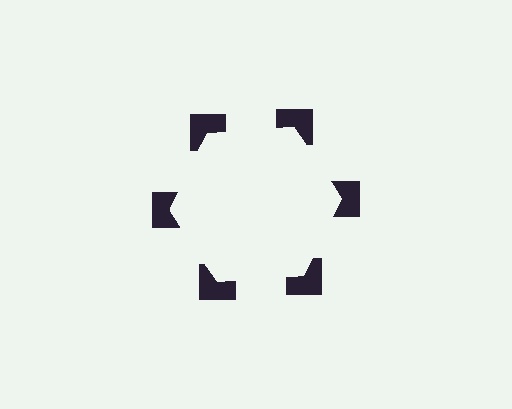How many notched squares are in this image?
There are 6 — one at each vertex of the illusory hexagon.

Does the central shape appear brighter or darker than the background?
It typically appears slightly brighter than the background, even though no actual brightness change is drawn.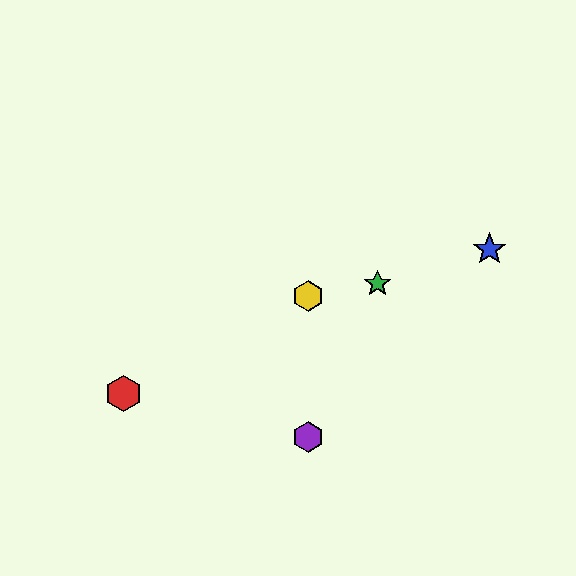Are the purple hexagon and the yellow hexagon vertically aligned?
Yes, both are at x≈308.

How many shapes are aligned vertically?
2 shapes (the yellow hexagon, the purple hexagon) are aligned vertically.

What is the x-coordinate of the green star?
The green star is at x≈378.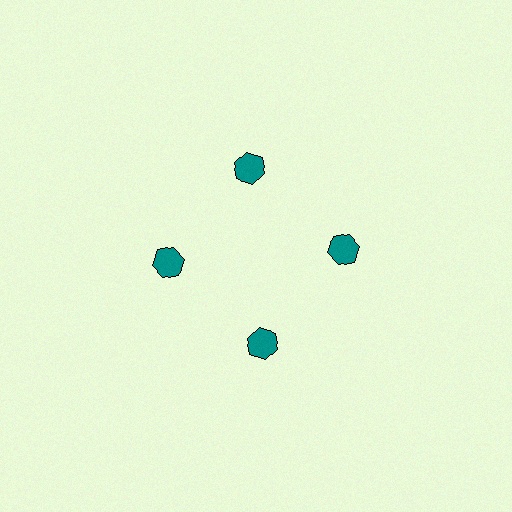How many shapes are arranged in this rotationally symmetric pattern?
There are 4 shapes, arranged in 4 groups of 1.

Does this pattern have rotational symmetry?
Yes, this pattern has 4-fold rotational symmetry. It looks the same after rotating 90 degrees around the center.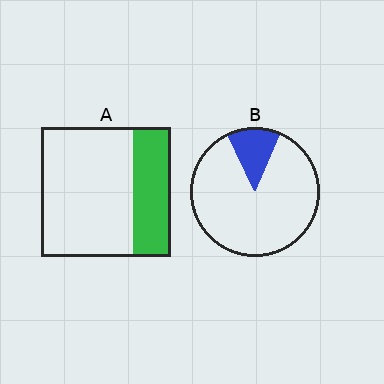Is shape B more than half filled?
No.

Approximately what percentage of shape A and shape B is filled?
A is approximately 30% and B is approximately 15%.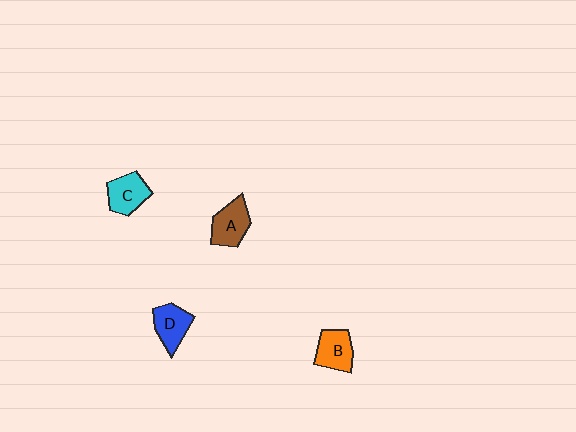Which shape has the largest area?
Shape A (brown).